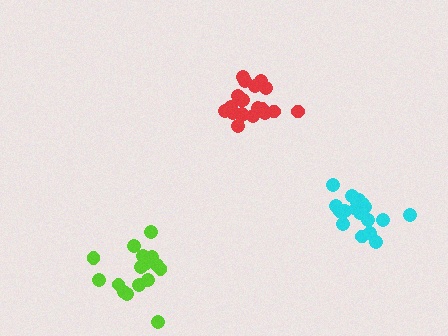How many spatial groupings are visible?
There are 3 spatial groupings.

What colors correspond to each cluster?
The clusters are colored: lime, red, cyan.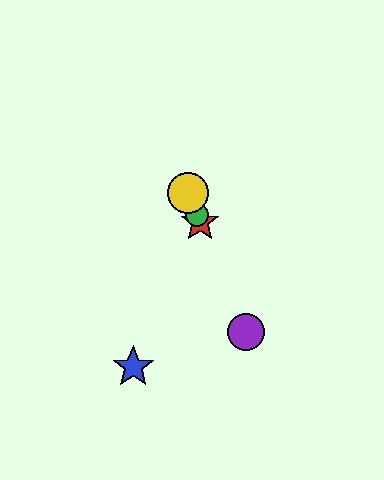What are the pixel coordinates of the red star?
The red star is at (200, 222).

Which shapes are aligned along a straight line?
The red star, the green circle, the yellow circle, the purple circle are aligned along a straight line.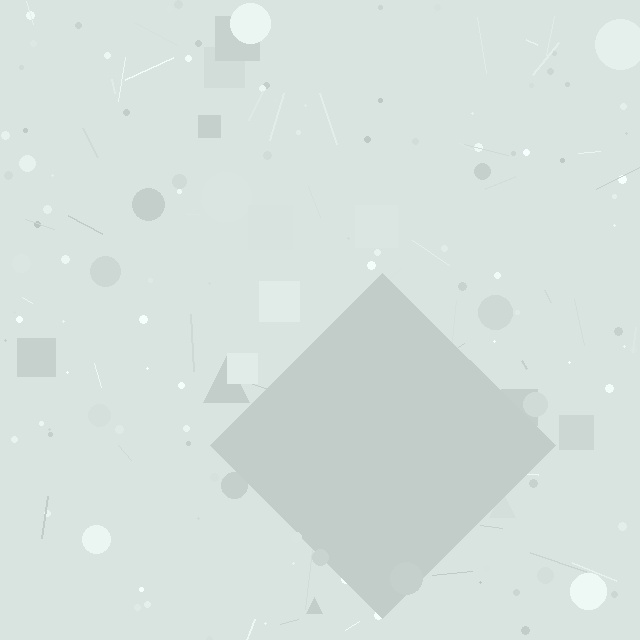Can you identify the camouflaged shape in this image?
The camouflaged shape is a diamond.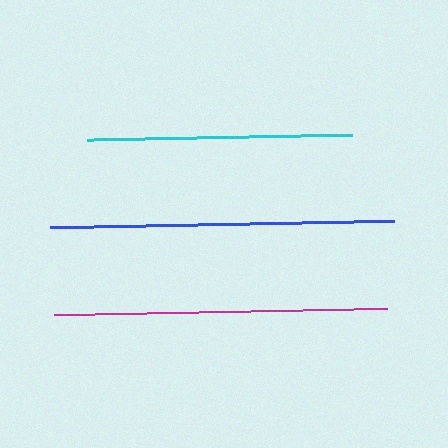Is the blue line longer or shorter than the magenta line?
The blue line is longer than the magenta line.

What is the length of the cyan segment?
The cyan segment is approximately 264 pixels long.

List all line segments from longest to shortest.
From longest to shortest: blue, magenta, cyan.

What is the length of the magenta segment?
The magenta segment is approximately 333 pixels long.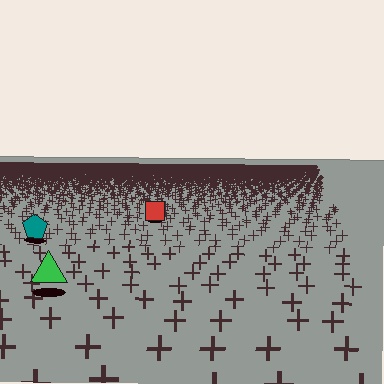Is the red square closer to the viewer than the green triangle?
No. The green triangle is closer — you can tell from the texture gradient: the ground texture is coarser near it.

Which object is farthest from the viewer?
The red square is farthest from the viewer. It appears smaller and the ground texture around it is denser.